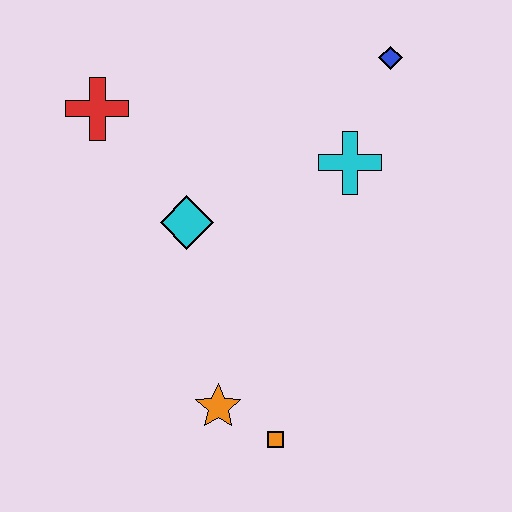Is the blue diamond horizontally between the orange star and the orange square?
No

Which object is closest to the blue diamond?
The cyan cross is closest to the blue diamond.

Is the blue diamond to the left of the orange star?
No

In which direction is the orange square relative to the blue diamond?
The orange square is below the blue diamond.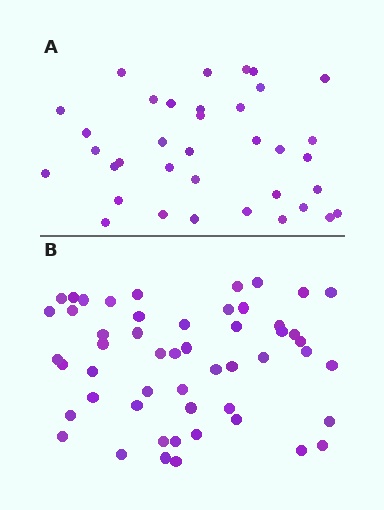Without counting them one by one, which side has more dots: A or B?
Region B (the bottom region) has more dots.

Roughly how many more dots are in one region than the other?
Region B has approximately 15 more dots than region A.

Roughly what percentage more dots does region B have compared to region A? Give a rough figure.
About 45% more.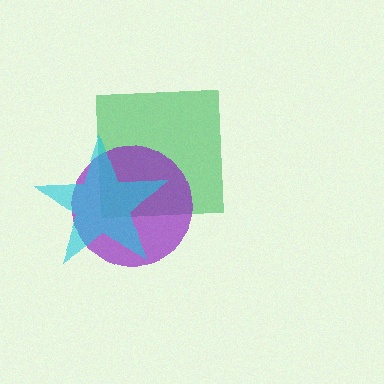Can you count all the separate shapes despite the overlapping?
Yes, there are 3 separate shapes.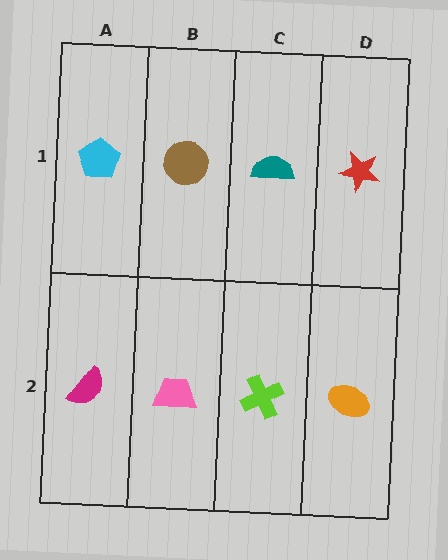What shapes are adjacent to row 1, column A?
A magenta semicircle (row 2, column A), a brown circle (row 1, column B).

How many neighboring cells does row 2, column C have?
3.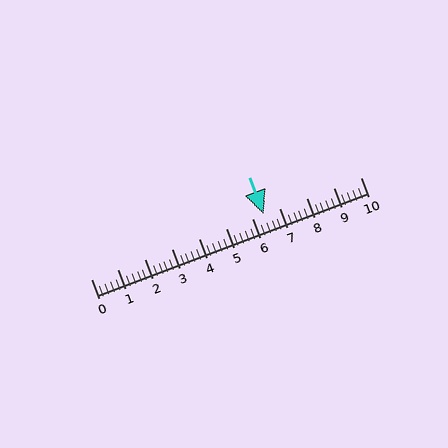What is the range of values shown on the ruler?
The ruler shows values from 0 to 10.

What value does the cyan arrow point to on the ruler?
The cyan arrow points to approximately 6.4.